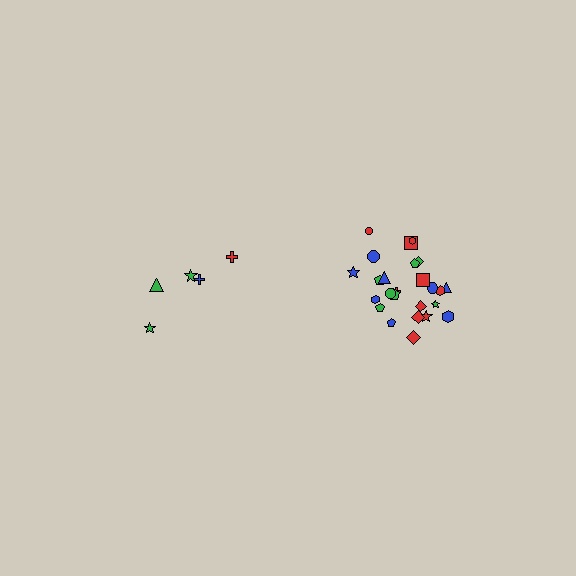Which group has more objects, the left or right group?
The right group.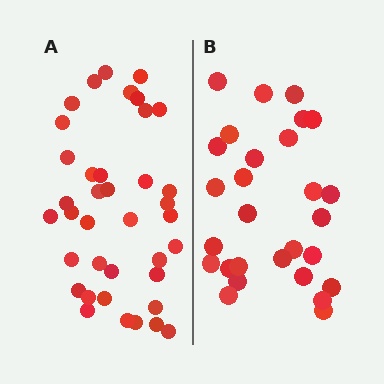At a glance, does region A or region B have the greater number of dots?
Region A (the left region) has more dots.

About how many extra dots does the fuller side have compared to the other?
Region A has roughly 10 or so more dots than region B.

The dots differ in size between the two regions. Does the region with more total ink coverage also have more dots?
No. Region B has more total ink coverage because its dots are larger, but region A actually contains more individual dots. Total area can be misleading — the number of items is what matters here.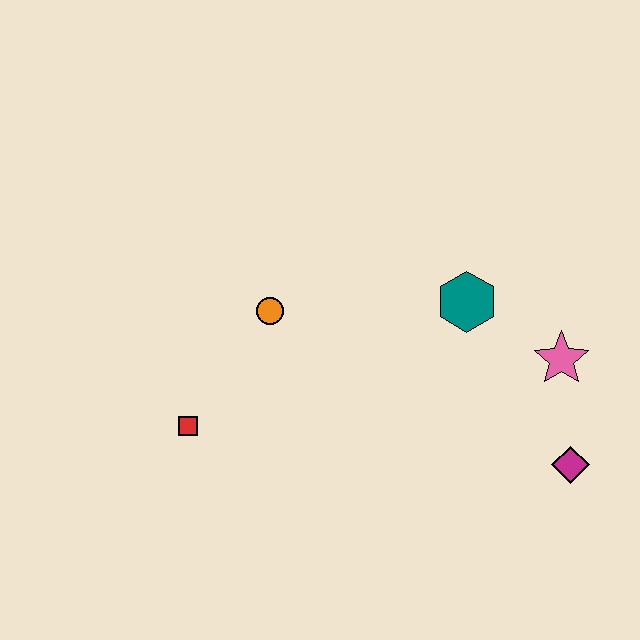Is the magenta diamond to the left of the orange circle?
No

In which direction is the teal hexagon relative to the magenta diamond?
The teal hexagon is above the magenta diamond.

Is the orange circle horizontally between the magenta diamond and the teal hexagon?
No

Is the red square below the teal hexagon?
Yes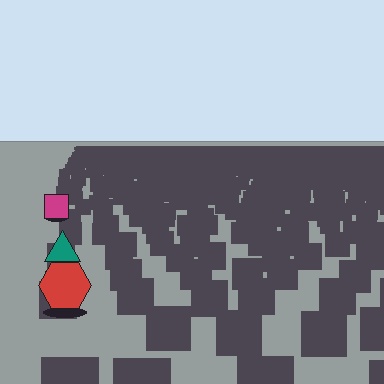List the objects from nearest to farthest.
From nearest to farthest: the red hexagon, the teal triangle, the magenta square.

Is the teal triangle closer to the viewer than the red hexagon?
No. The red hexagon is closer — you can tell from the texture gradient: the ground texture is coarser near it.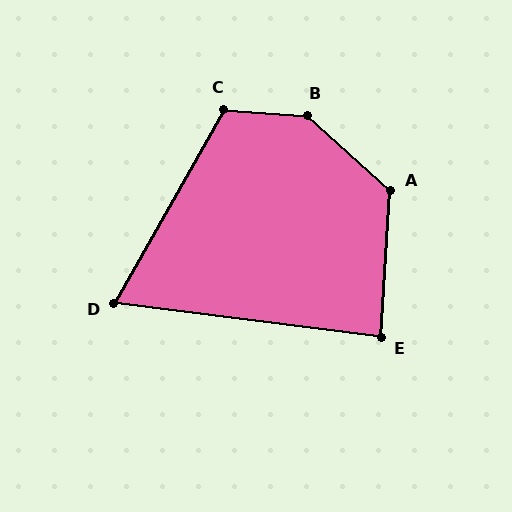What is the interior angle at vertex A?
Approximately 129 degrees (obtuse).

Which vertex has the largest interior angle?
B, at approximately 142 degrees.